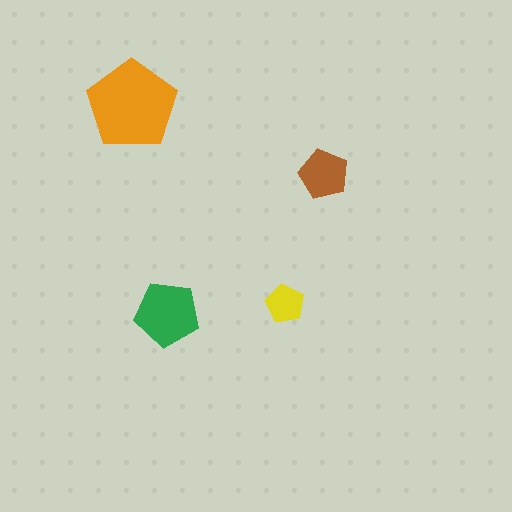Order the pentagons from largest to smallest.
the orange one, the green one, the brown one, the yellow one.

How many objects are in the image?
There are 4 objects in the image.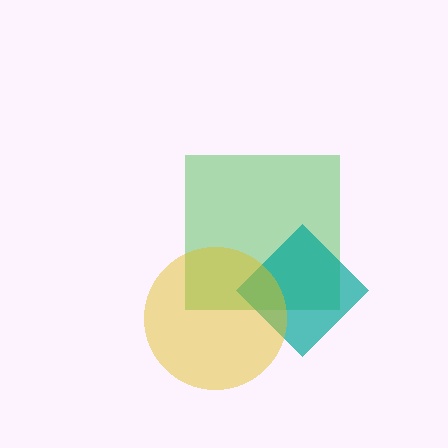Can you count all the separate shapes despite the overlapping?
Yes, there are 3 separate shapes.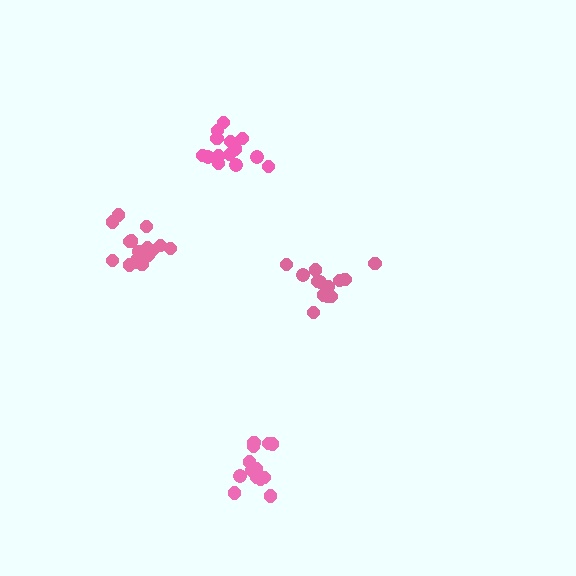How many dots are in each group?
Group 1: 13 dots, Group 2: 13 dots, Group 3: 16 dots, Group 4: 16 dots (58 total).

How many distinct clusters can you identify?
There are 4 distinct clusters.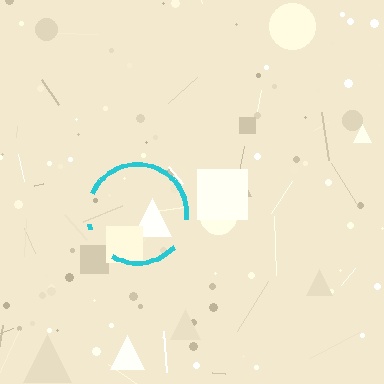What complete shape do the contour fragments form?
The contour fragments form a circle.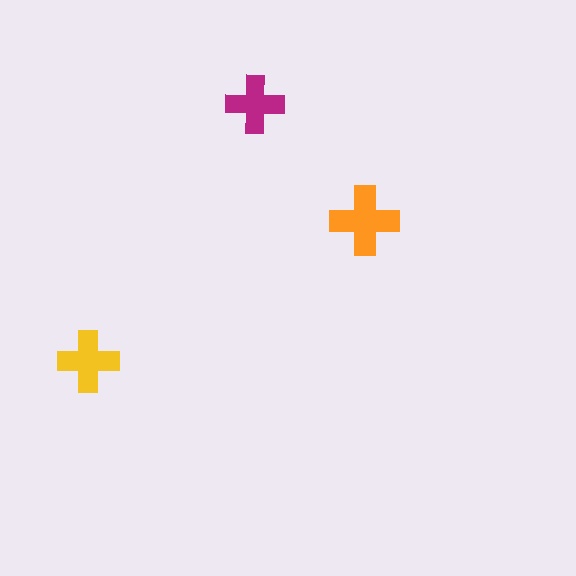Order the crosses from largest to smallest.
the orange one, the yellow one, the magenta one.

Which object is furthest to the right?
The orange cross is rightmost.